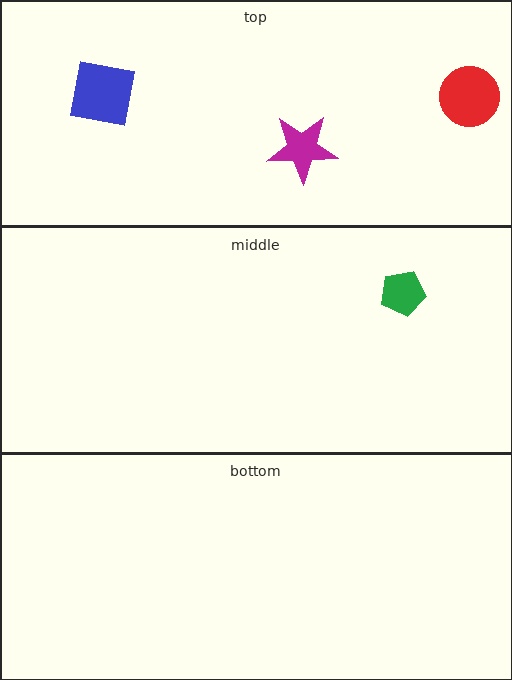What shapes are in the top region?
The blue square, the red circle, the magenta star.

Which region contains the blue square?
The top region.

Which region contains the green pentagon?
The middle region.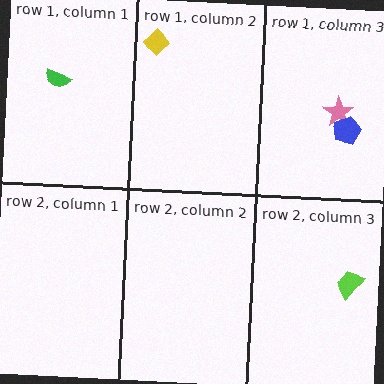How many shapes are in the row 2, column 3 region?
1.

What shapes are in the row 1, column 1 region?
The green semicircle.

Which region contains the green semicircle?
The row 1, column 1 region.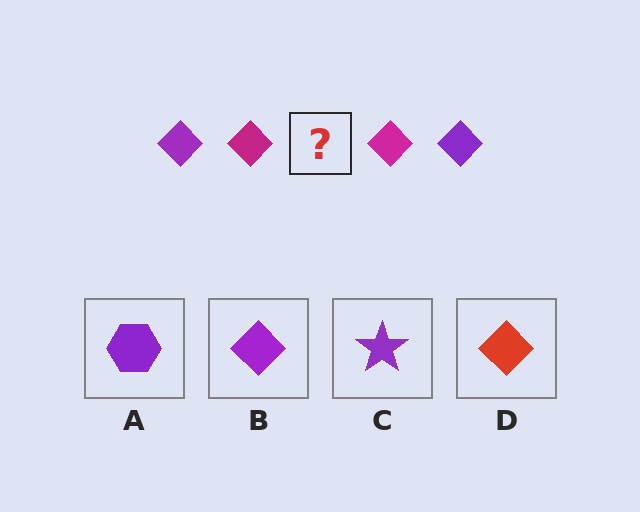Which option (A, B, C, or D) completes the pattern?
B.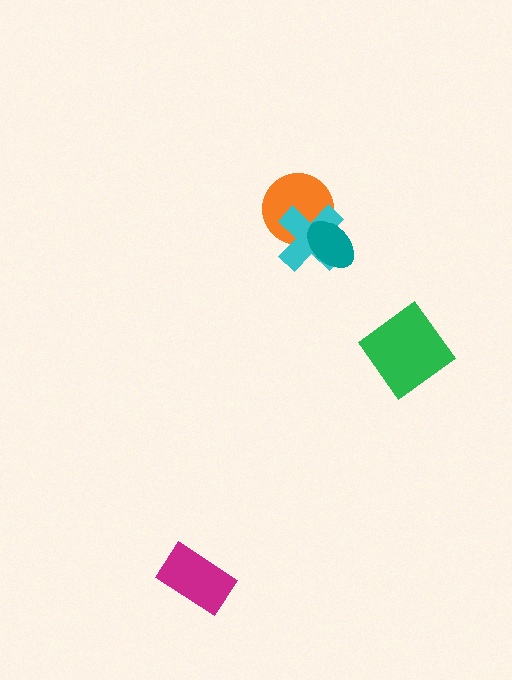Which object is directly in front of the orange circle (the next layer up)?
The cyan cross is directly in front of the orange circle.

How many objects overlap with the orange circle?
2 objects overlap with the orange circle.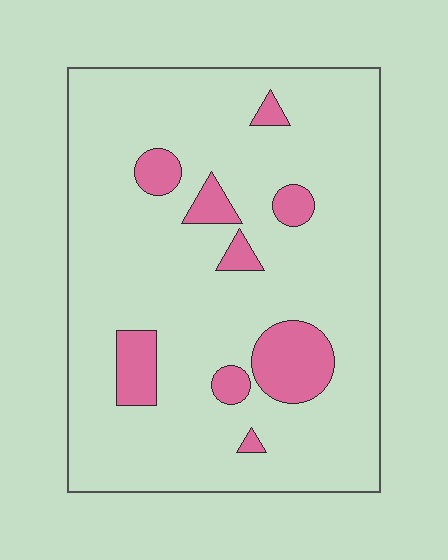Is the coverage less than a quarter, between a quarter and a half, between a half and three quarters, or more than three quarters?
Less than a quarter.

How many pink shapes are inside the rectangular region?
9.